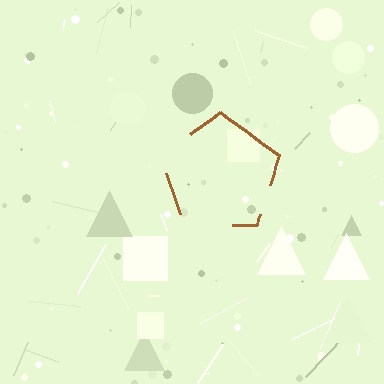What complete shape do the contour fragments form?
The contour fragments form a pentagon.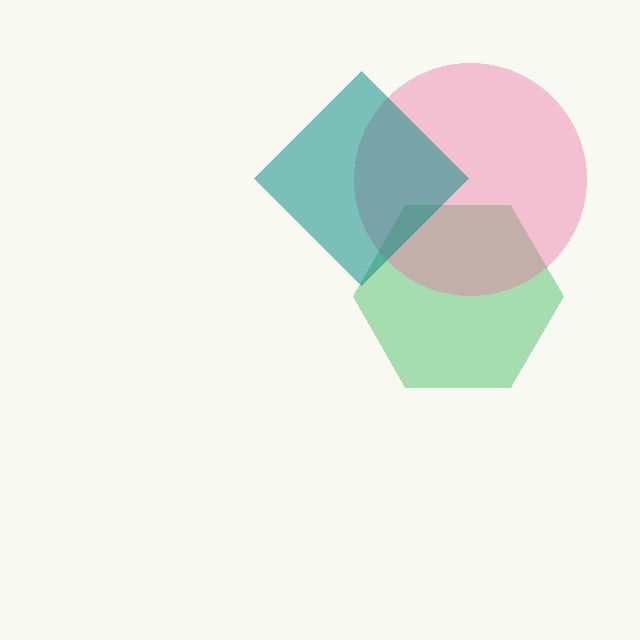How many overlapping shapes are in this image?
There are 3 overlapping shapes in the image.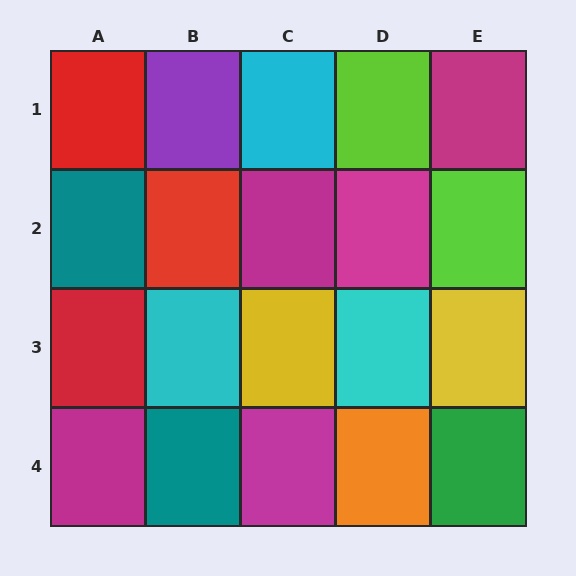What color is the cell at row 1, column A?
Red.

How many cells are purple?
1 cell is purple.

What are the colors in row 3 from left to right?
Red, cyan, yellow, cyan, yellow.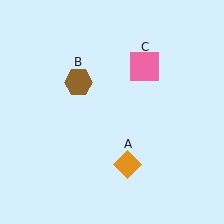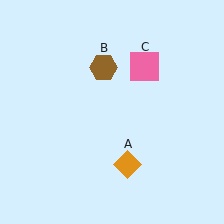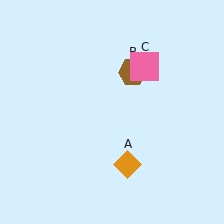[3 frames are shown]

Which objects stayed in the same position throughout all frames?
Orange diamond (object A) and pink square (object C) remained stationary.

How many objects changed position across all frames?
1 object changed position: brown hexagon (object B).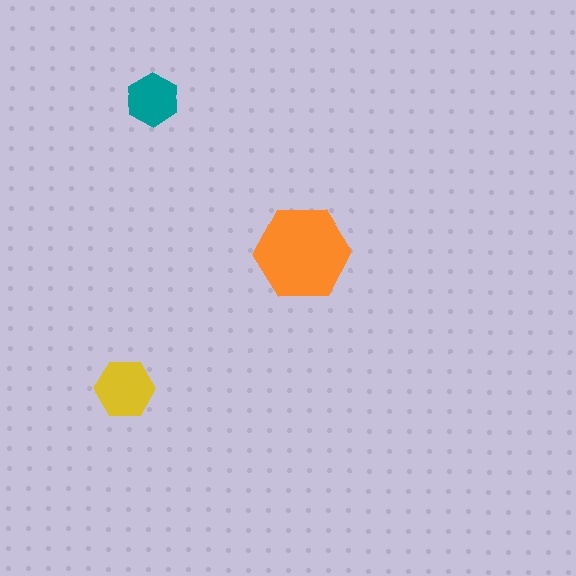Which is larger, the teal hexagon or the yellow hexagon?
The yellow one.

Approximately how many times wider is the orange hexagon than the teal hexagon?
About 2 times wider.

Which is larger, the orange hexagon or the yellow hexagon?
The orange one.